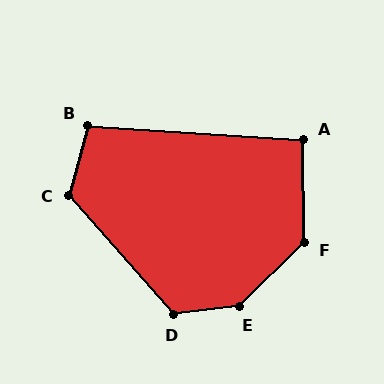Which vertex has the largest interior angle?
E, at approximately 143 degrees.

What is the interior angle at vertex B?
Approximately 102 degrees (obtuse).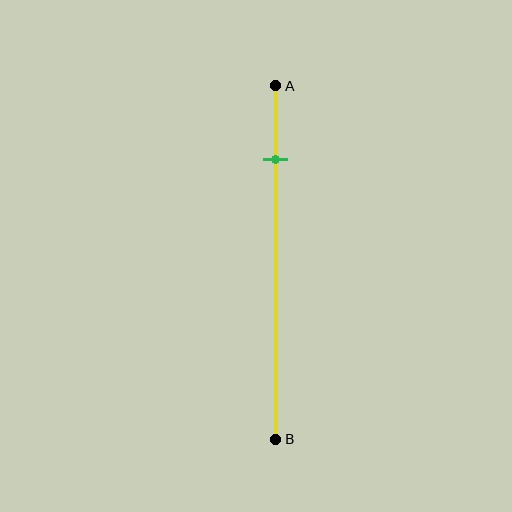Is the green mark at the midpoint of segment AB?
No, the mark is at about 20% from A, not at the 50% midpoint.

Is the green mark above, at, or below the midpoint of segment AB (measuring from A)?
The green mark is above the midpoint of segment AB.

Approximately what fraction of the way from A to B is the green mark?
The green mark is approximately 20% of the way from A to B.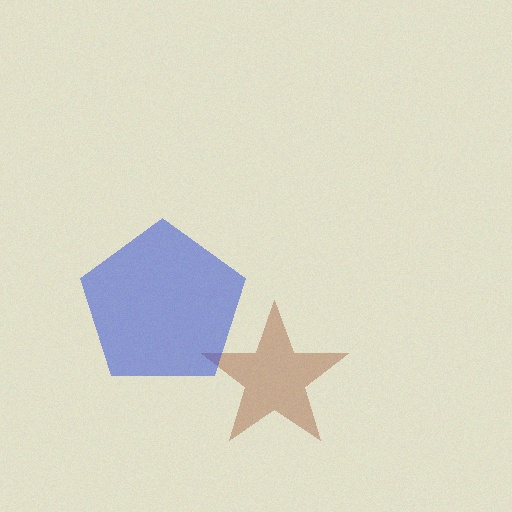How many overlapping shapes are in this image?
There are 2 overlapping shapes in the image.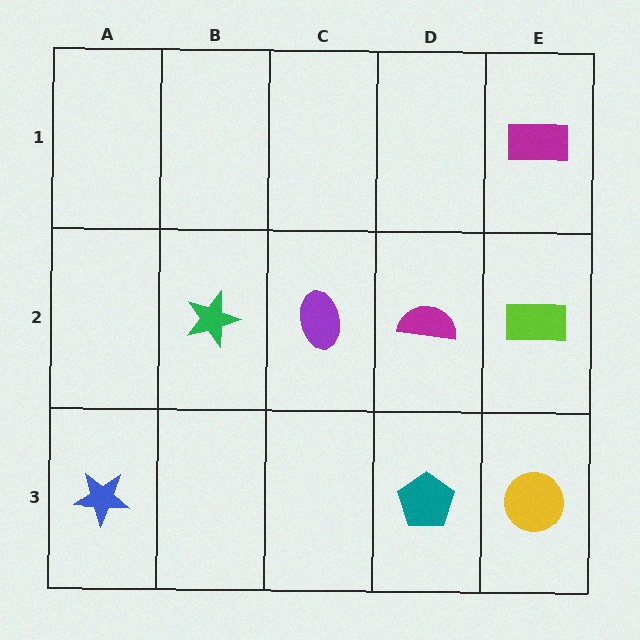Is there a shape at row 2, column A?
No, that cell is empty.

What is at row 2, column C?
A purple ellipse.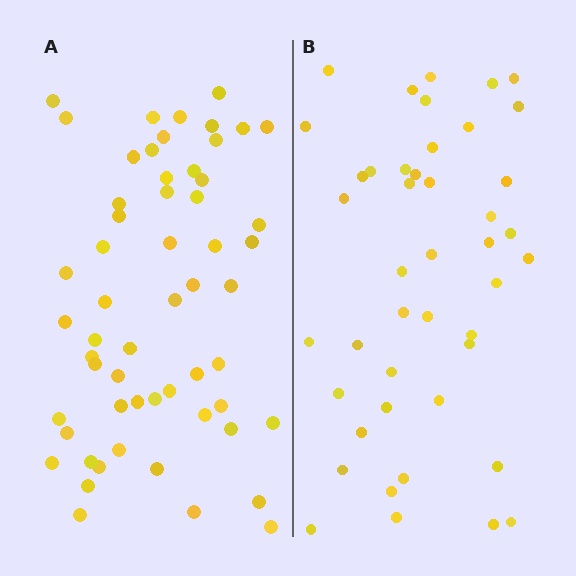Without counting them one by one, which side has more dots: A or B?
Region A (the left region) has more dots.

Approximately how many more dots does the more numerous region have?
Region A has approximately 15 more dots than region B.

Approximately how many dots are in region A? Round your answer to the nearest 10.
About 60 dots. (The exact count is 57, which rounds to 60.)